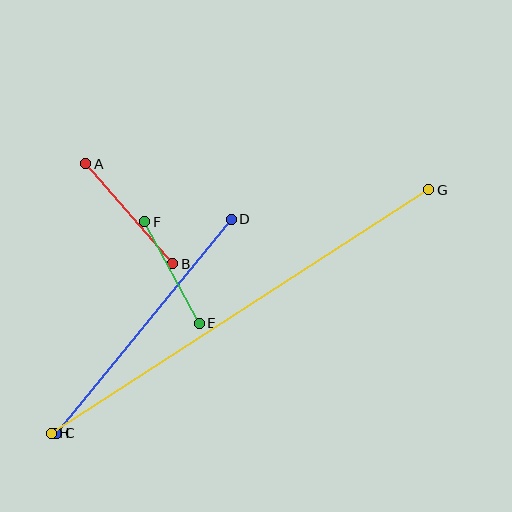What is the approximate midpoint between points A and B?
The midpoint is at approximately (129, 214) pixels.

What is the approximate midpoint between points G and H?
The midpoint is at approximately (240, 311) pixels.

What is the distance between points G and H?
The distance is approximately 449 pixels.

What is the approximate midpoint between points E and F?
The midpoint is at approximately (172, 273) pixels.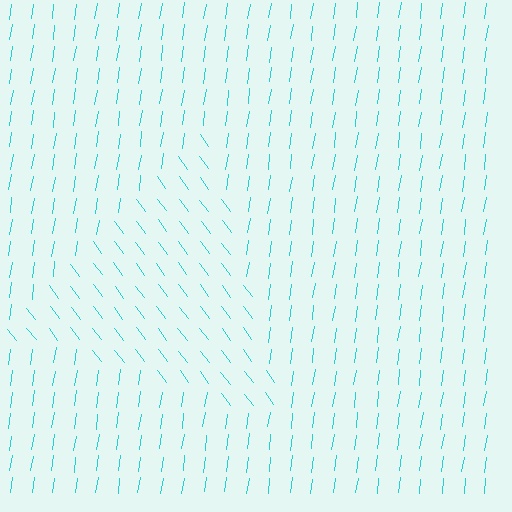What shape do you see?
I see a triangle.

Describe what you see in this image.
The image is filled with small cyan line segments. A triangle region in the image has lines oriented differently from the surrounding lines, creating a visible texture boundary.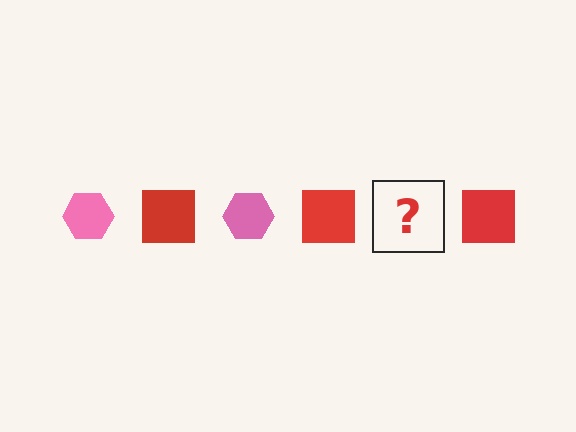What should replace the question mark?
The question mark should be replaced with a pink hexagon.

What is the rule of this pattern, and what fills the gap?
The rule is that the pattern alternates between pink hexagon and red square. The gap should be filled with a pink hexagon.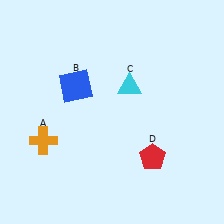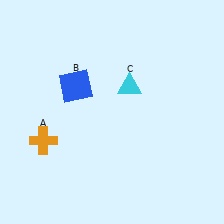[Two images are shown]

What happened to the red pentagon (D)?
The red pentagon (D) was removed in Image 2. It was in the bottom-right area of Image 1.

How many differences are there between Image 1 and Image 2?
There is 1 difference between the two images.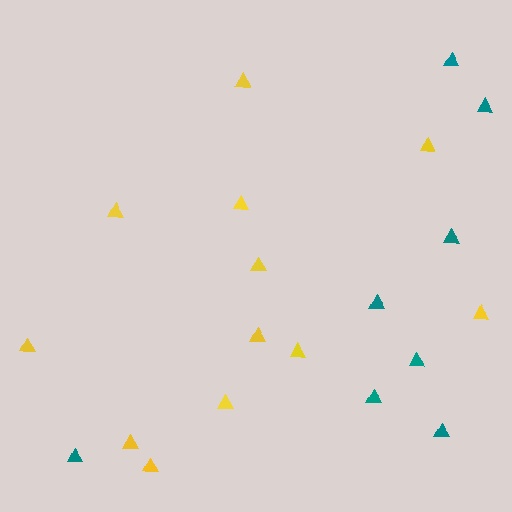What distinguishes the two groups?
There are 2 groups: one group of teal triangles (8) and one group of yellow triangles (12).